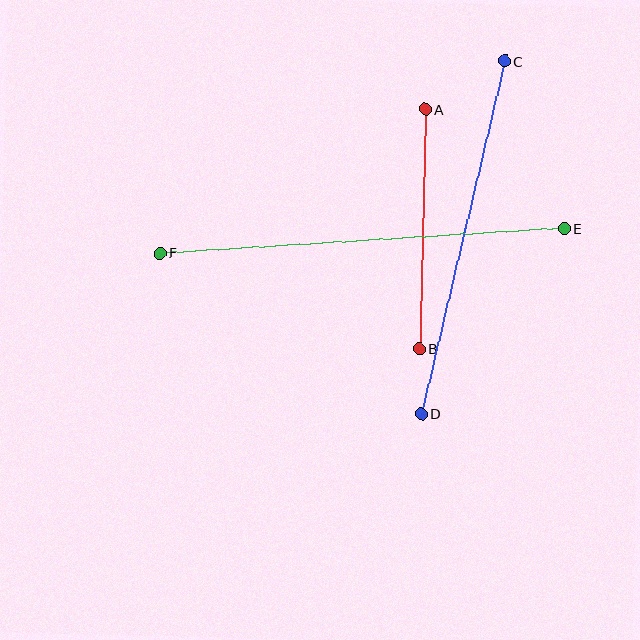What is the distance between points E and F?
The distance is approximately 405 pixels.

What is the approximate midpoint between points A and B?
The midpoint is at approximately (423, 229) pixels.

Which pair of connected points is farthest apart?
Points E and F are farthest apart.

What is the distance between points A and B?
The distance is approximately 240 pixels.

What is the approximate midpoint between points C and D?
The midpoint is at approximately (463, 237) pixels.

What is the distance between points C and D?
The distance is approximately 362 pixels.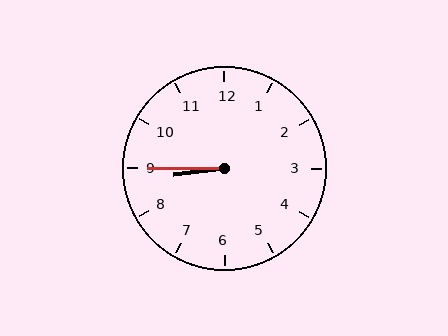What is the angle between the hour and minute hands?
Approximately 8 degrees.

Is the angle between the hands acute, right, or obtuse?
It is acute.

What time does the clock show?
8:45.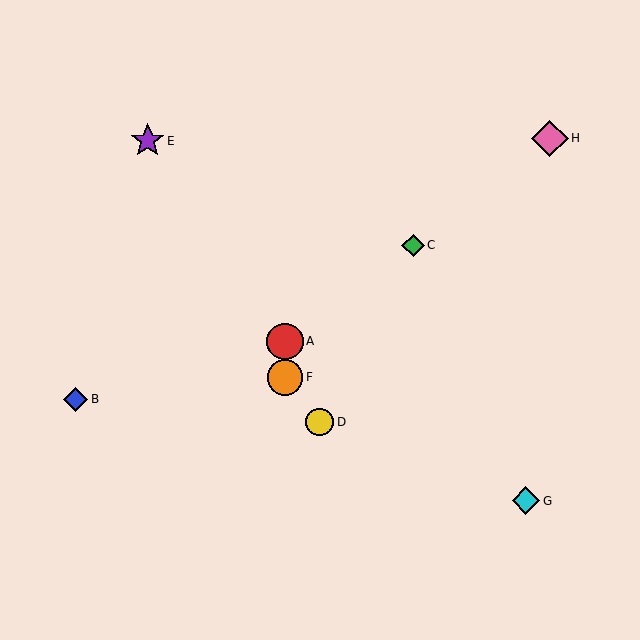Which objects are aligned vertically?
Objects A, F are aligned vertically.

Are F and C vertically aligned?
No, F is at x≈285 and C is at x≈413.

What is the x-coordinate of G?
Object G is at x≈526.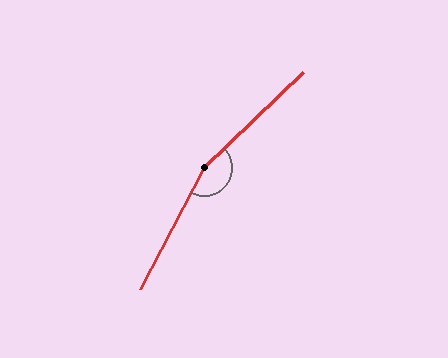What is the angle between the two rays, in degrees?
Approximately 162 degrees.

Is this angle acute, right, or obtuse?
It is obtuse.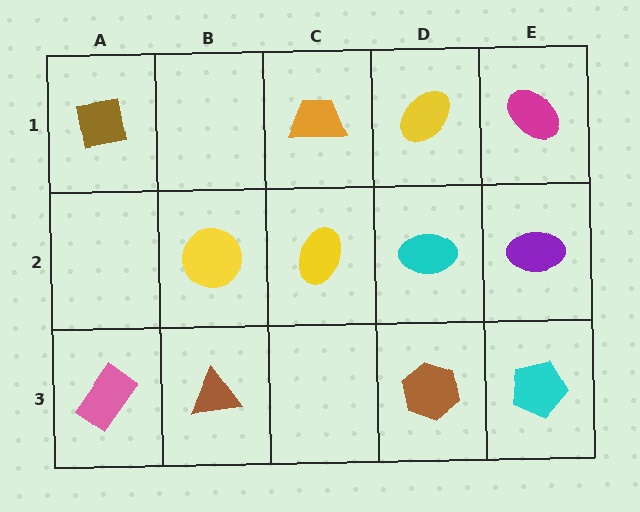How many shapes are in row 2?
4 shapes.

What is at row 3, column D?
A brown hexagon.